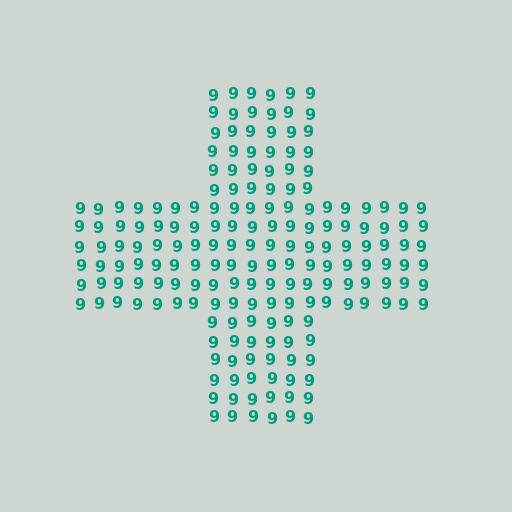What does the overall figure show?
The overall figure shows a cross.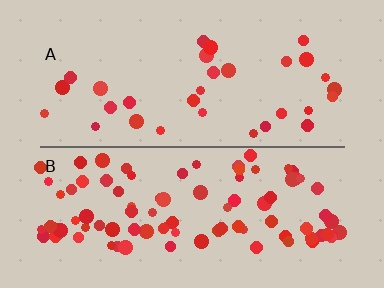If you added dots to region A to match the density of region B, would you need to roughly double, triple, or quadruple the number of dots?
Approximately triple.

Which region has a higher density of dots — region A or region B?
B (the bottom).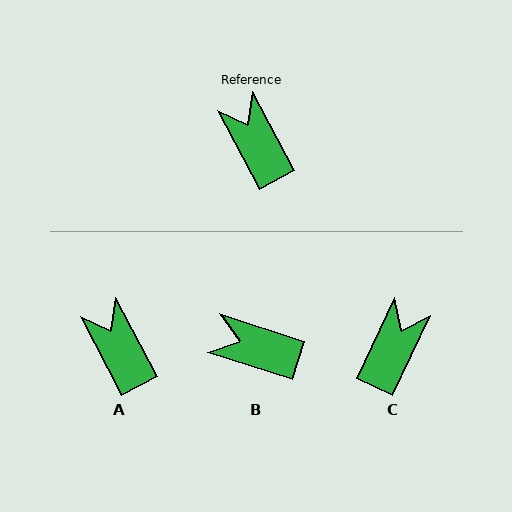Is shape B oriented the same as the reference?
No, it is off by about 44 degrees.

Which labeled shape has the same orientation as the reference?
A.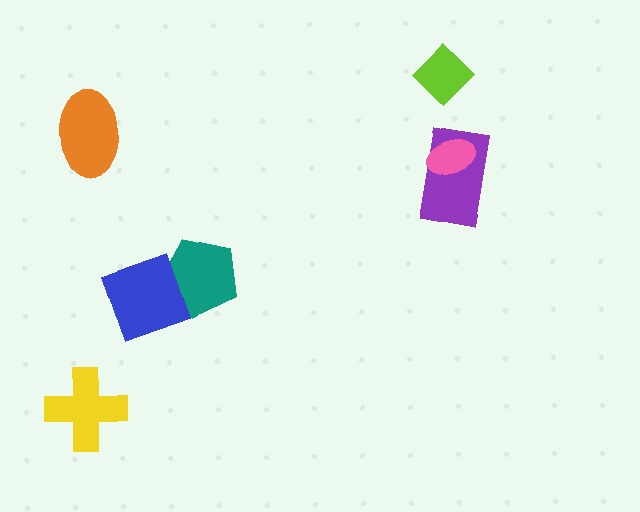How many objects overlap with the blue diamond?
1 object overlaps with the blue diamond.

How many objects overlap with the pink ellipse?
1 object overlaps with the pink ellipse.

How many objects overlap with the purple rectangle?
1 object overlaps with the purple rectangle.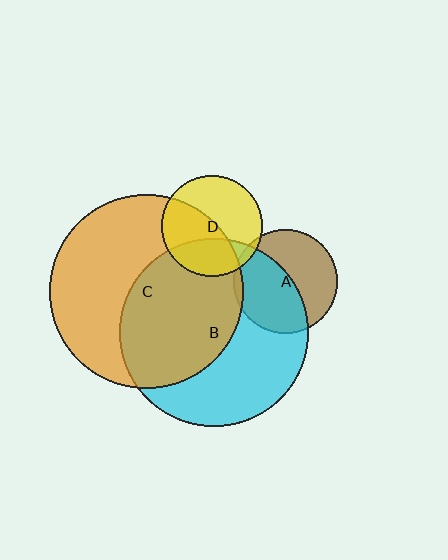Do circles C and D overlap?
Yes.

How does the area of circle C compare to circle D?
Approximately 3.7 times.